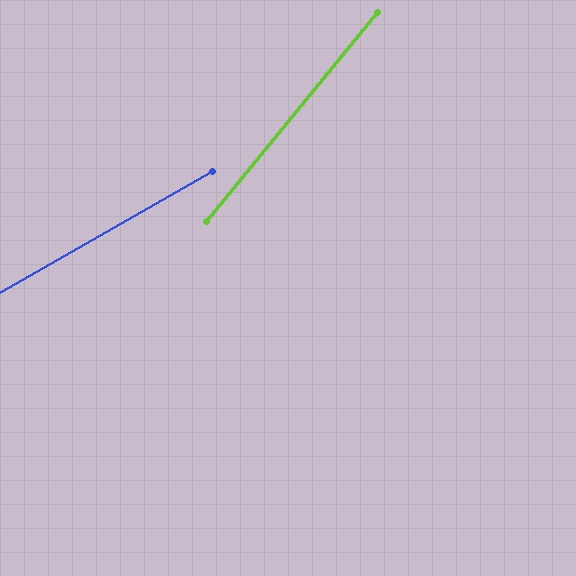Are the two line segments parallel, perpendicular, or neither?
Neither parallel nor perpendicular — they differ by about 21°.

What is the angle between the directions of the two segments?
Approximately 21 degrees.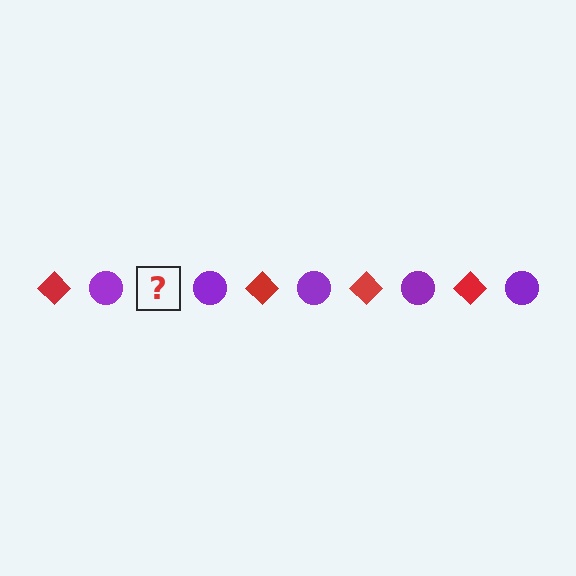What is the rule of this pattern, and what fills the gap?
The rule is that the pattern alternates between red diamond and purple circle. The gap should be filled with a red diamond.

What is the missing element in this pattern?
The missing element is a red diamond.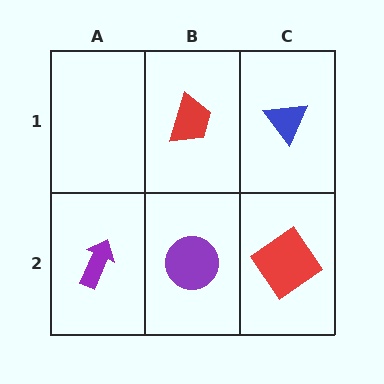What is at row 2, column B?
A purple circle.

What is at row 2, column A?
A purple arrow.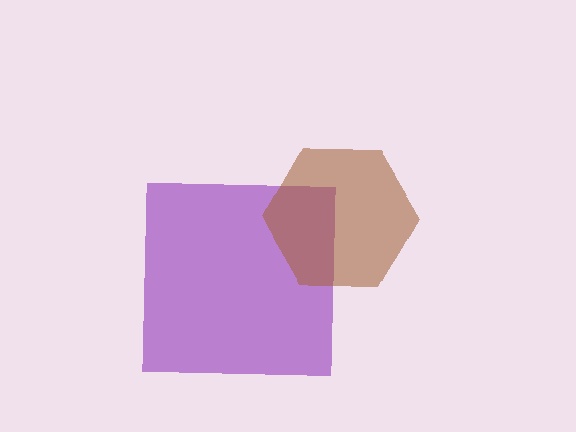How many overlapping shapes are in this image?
There are 2 overlapping shapes in the image.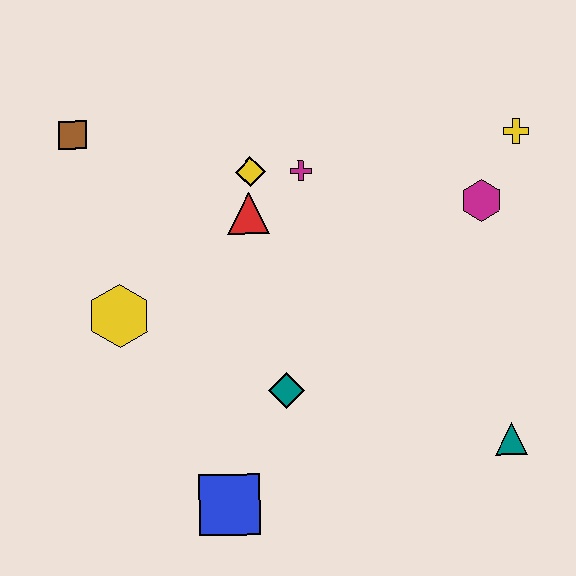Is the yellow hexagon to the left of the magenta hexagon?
Yes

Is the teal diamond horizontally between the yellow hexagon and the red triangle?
No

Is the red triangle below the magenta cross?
Yes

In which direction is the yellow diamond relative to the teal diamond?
The yellow diamond is above the teal diamond.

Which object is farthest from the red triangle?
The teal triangle is farthest from the red triangle.